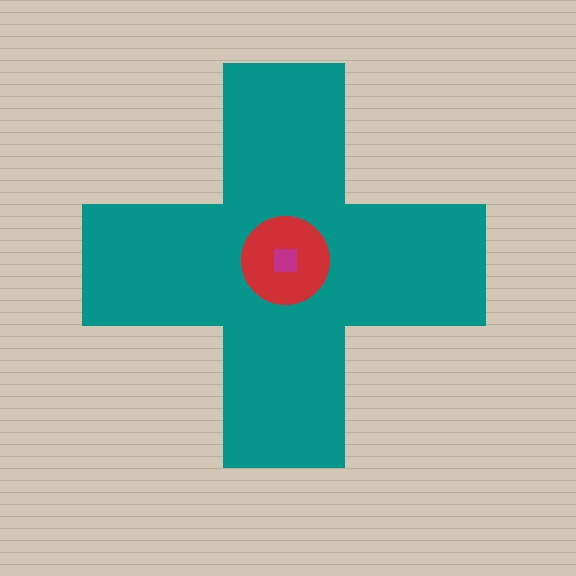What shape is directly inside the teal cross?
The red circle.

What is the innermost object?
The magenta square.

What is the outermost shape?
The teal cross.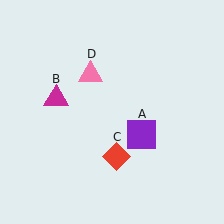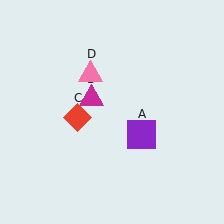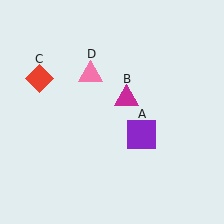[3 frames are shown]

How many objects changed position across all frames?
2 objects changed position: magenta triangle (object B), red diamond (object C).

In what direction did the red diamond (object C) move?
The red diamond (object C) moved up and to the left.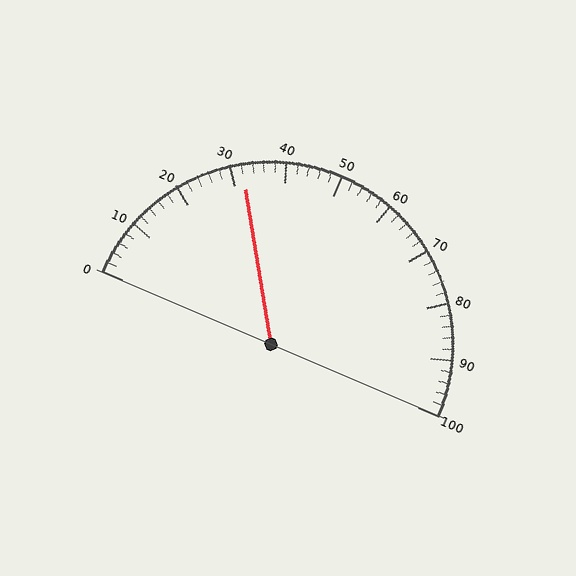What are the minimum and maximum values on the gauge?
The gauge ranges from 0 to 100.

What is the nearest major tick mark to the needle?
The nearest major tick mark is 30.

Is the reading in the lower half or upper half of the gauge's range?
The reading is in the lower half of the range (0 to 100).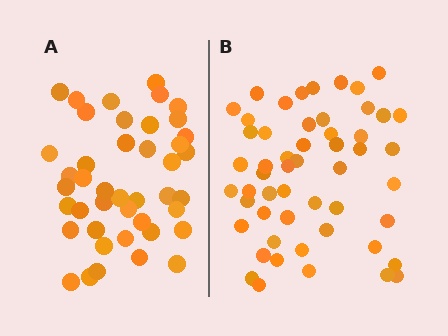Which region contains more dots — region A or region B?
Region B (the right region) has more dots.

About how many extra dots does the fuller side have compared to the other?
Region B has roughly 10 or so more dots than region A.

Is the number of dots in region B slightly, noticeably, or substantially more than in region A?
Region B has only slightly more — the two regions are fairly close. The ratio is roughly 1.2 to 1.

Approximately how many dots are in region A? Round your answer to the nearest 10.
About 40 dots. (The exact count is 43, which rounds to 40.)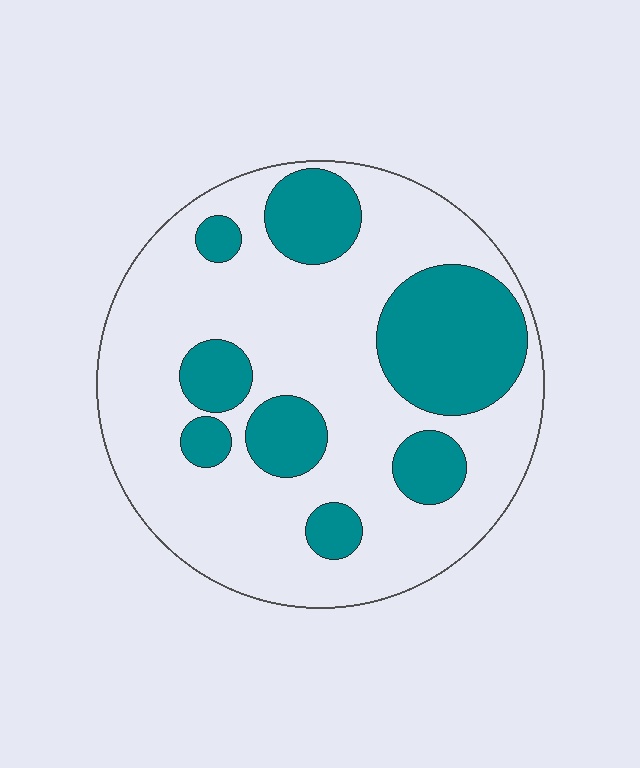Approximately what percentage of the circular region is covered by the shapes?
Approximately 30%.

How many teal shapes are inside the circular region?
8.